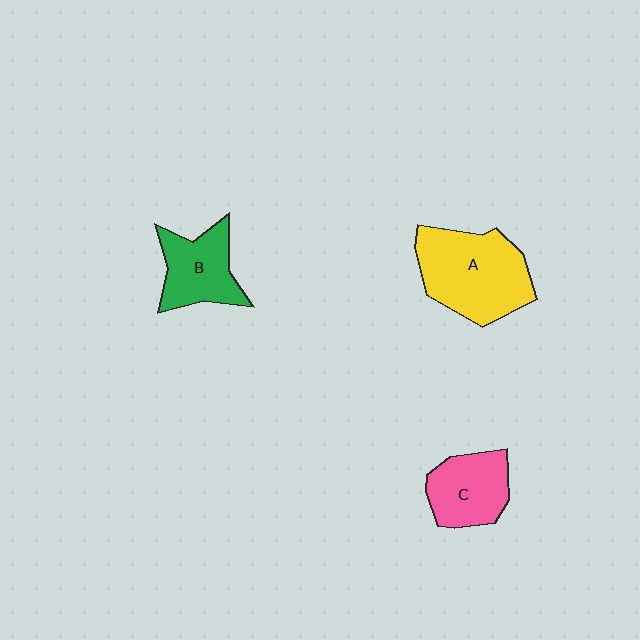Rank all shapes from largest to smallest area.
From largest to smallest: A (yellow), B (green), C (pink).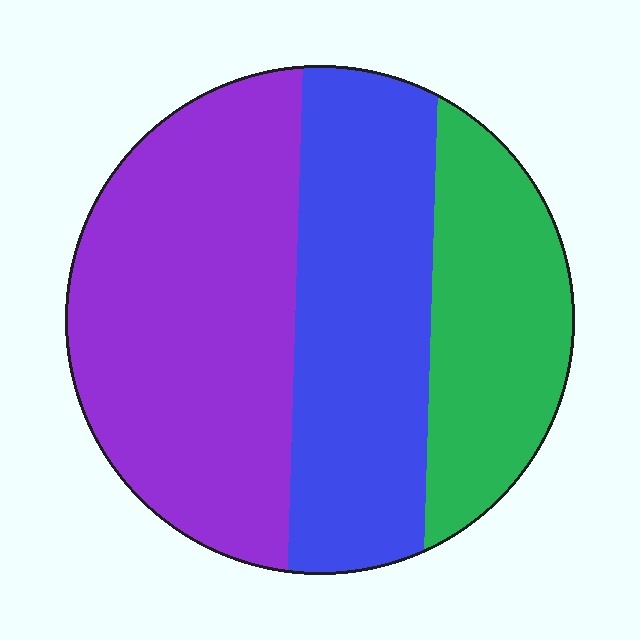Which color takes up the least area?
Green, at roughly 25%.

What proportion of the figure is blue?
Blue takes up between a quarter and a half of the figure.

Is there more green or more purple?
Purple.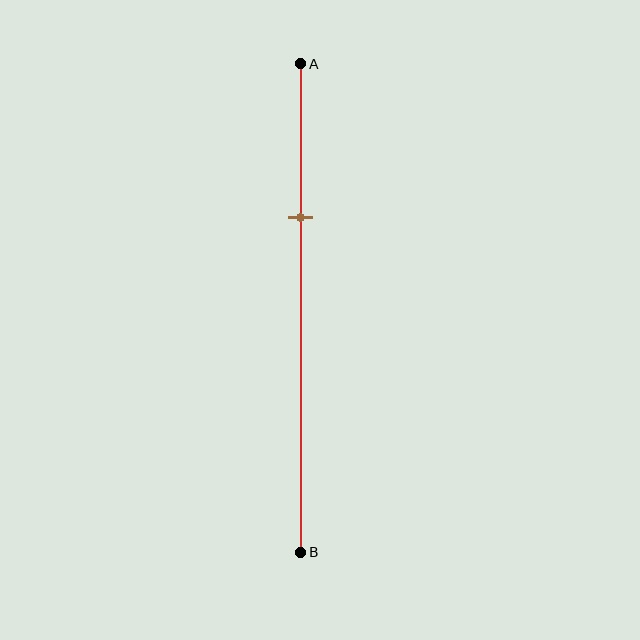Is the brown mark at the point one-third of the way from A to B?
Yes, the mark is approximately at the one-third point.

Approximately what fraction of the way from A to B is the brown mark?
The brown mark is approximately 30% of the way from A to B.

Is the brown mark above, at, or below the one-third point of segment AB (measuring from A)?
The brown mark is approximately at the one-third point of segment AB.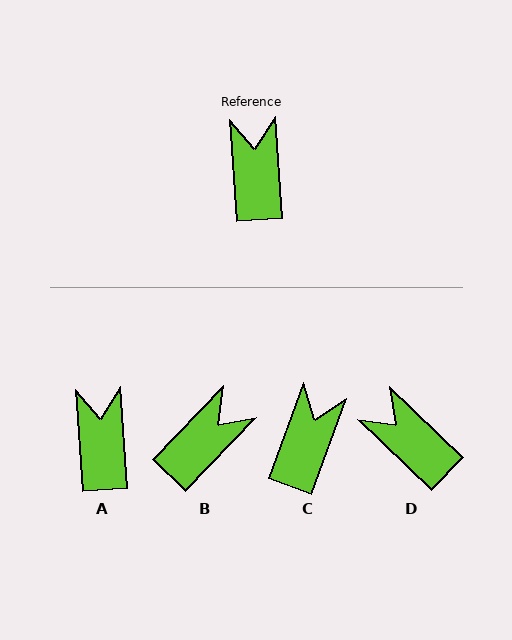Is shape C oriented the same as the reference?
No, it is off by about 24 degrees.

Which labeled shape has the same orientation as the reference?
A.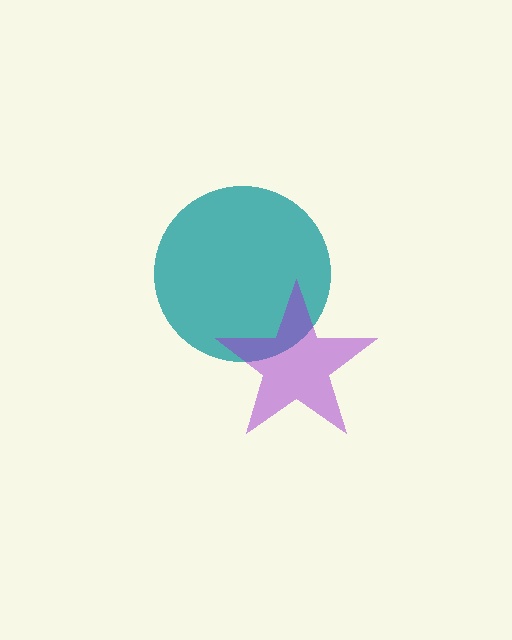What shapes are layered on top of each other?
The layered shapes are: a teal circle, a purple star.